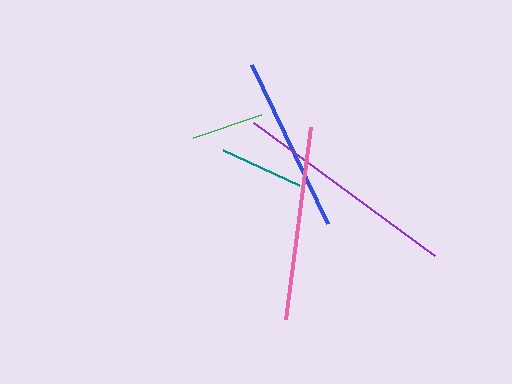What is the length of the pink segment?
The pink segment is approximately 193 pixels long.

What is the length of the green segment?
The green segment is approximately 72 pixels long.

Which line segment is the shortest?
The green line is the shortest at approximately 72 pixels.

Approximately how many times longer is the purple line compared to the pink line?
The purple line is approximately 1.2 times the length of the pink line.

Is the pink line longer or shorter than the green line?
The pink line is longer than the green line.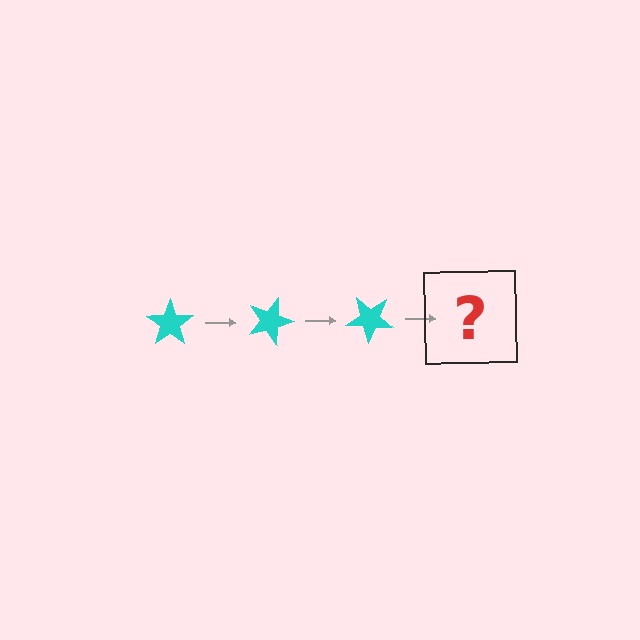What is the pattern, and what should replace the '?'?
The pattern is that the star rotates 20 degrees each step. The '?' should be a cyan star rotated 60 degrees.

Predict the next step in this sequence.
The next step is a cyan star rotated 60 degrees.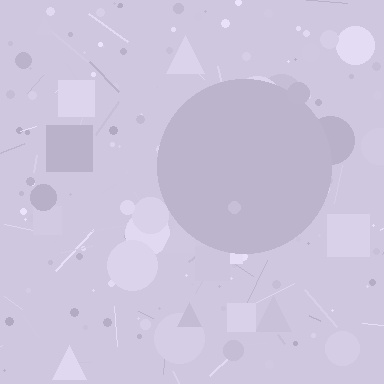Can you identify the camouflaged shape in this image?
The camouflaged shape is a circle.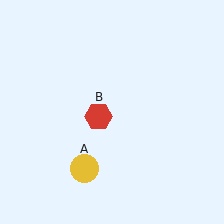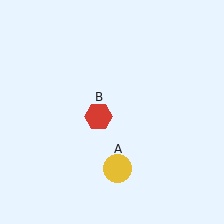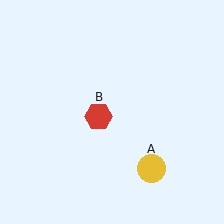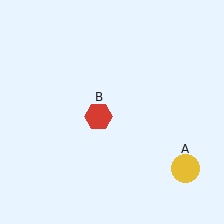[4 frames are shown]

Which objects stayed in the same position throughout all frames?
Red hexagon (object B) remained stationary.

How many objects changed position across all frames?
1 object changed position: yellow circle (object A).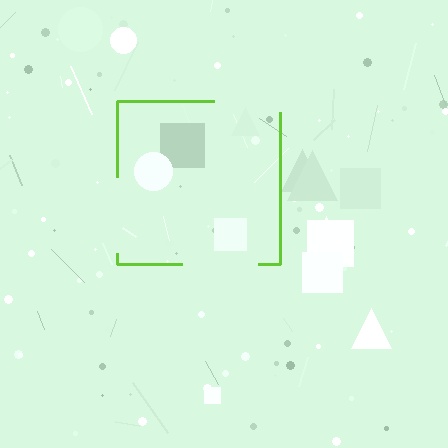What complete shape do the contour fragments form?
The contour fragments form a square.